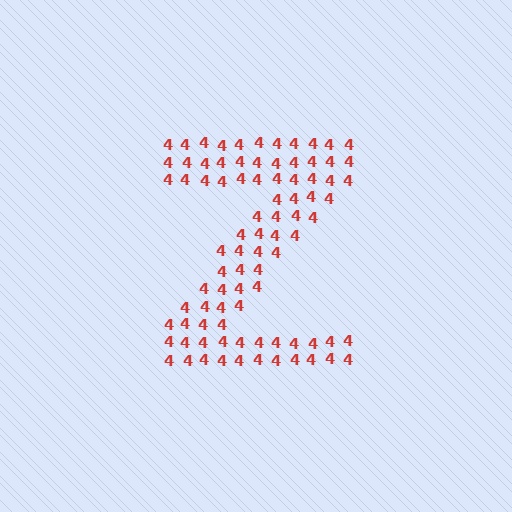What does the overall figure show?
The overall figure shows the letter Z.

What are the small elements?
The small elements are digit 4's.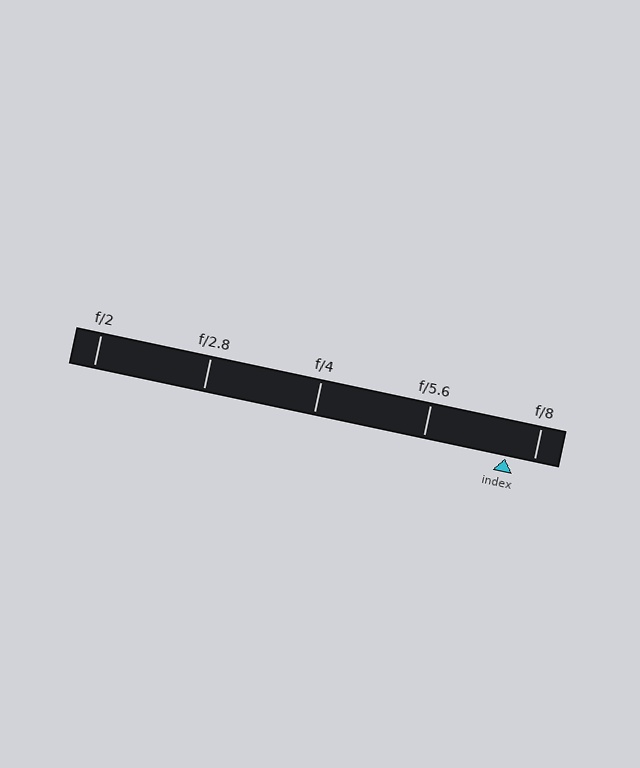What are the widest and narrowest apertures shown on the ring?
The widest aperture shown is f/2 and the narrowest is f/8.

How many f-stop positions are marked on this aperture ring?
There are 5 f-stop positions marked.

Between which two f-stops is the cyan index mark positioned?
The index mark is between f/5.6 and f/8.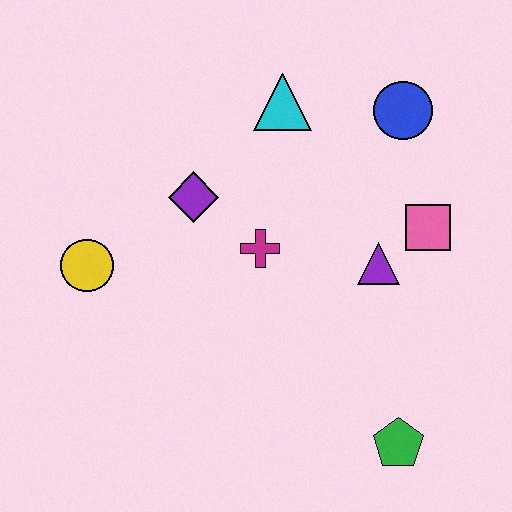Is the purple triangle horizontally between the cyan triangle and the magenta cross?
No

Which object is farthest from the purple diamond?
The green pentagon is farthest from the purple diamond.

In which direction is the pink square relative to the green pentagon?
The pink square is above the green pentagon.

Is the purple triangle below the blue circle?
Yes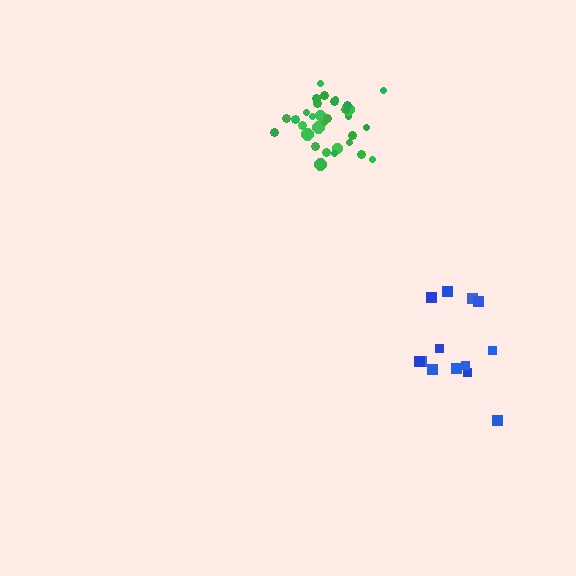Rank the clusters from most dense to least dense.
green, blue.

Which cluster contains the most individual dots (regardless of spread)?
Green (33).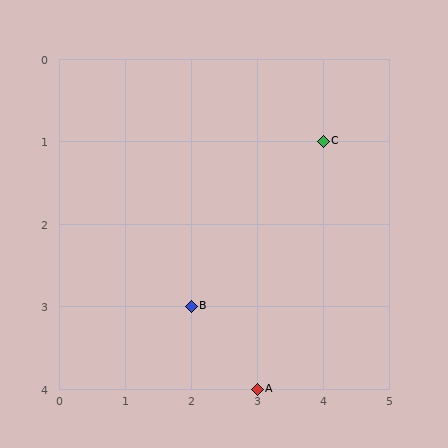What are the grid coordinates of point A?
Point A is at grid coordinates (3, 4).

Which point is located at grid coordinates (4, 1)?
Point C is at (4, 1).